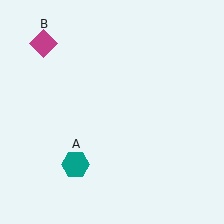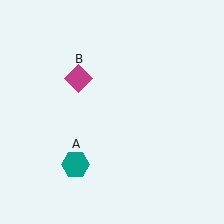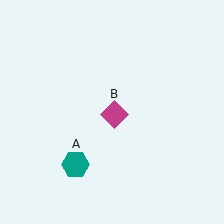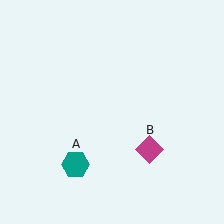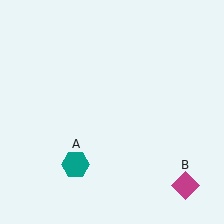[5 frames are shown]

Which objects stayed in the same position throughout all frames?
Teal hexagon (object A) remained stationary.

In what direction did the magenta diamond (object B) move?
The magenta diamond (object B) moved down and to the right.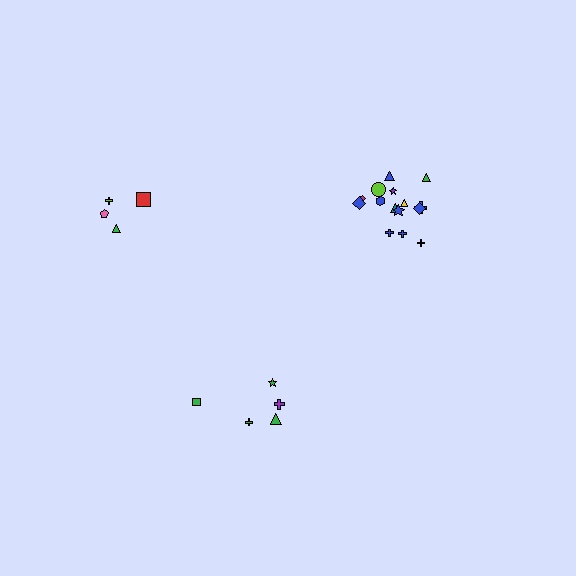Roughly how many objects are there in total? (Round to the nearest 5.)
Roughly 25 objects in total.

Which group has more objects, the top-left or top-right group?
The top-right group.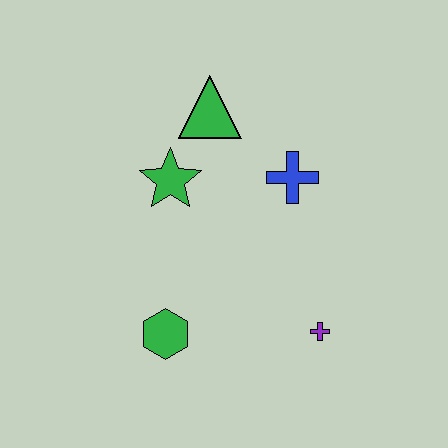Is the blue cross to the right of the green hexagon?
Yes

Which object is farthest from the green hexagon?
The green triangle is farthest from the green hexagon.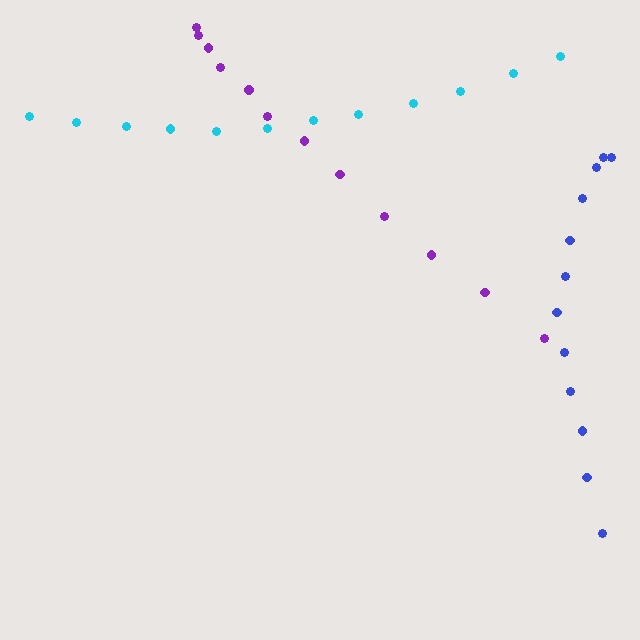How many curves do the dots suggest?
There are 3 distinct paths.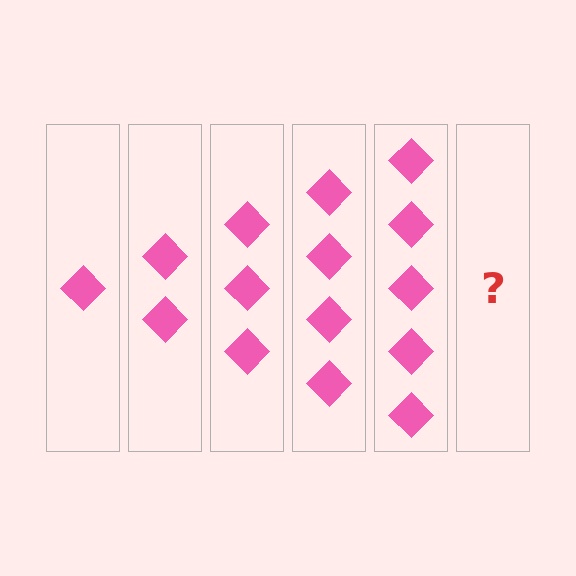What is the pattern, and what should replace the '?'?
The pattern is that each step adds one more diamond. The '?' should be 6 diamonds.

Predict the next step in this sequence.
The next step is 6 diamonds.